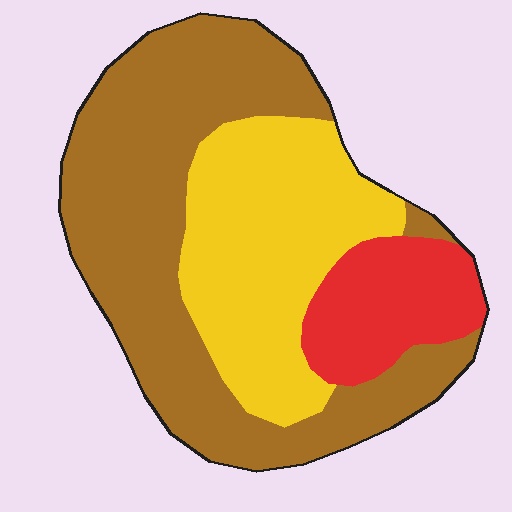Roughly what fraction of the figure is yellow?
Yellow takes up about one third (1/3) of the figure.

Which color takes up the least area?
Red, at roughly 15%.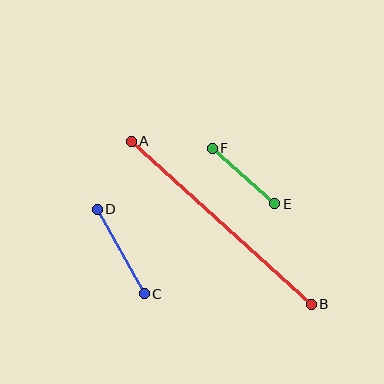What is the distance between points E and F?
The distance is approximately 83 pixels.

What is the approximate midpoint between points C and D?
The midpoint is at approximately (121, 251) pixels.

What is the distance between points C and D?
The distance is approximately 97 pixels.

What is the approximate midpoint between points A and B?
The midpoint is at approximately (221, 223) pixels.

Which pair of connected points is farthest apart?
Points A and B are farthest apart.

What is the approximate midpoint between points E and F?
The midpoint is at approximately (244, 176) pixels.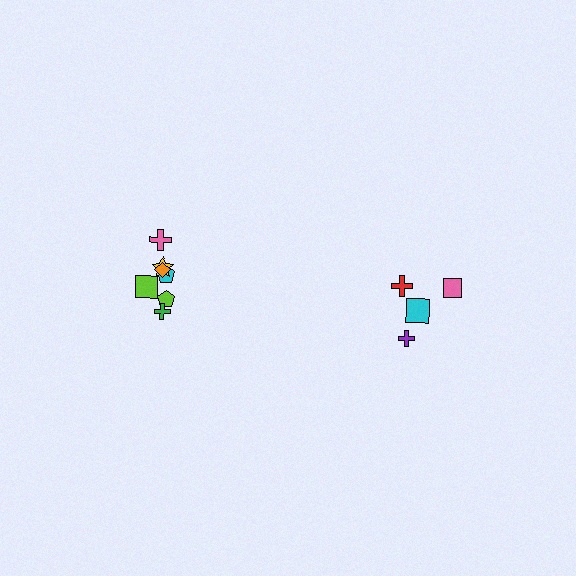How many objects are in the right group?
There are 4 objects.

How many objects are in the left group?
There are 7 objects.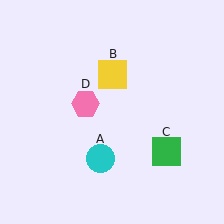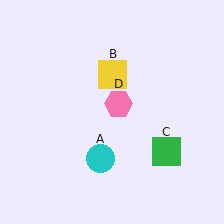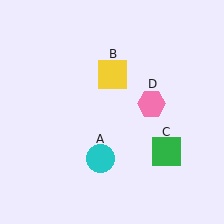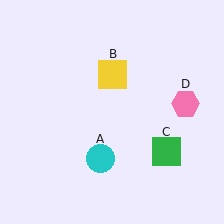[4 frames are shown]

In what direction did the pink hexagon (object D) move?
The pink hexagon (object D) moved right.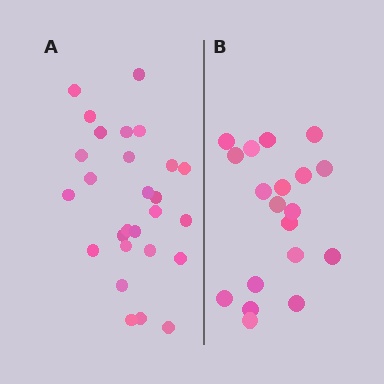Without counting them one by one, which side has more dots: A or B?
Region A (the left region) has more dots.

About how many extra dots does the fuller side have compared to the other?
Region A has roughly 8 or so more dots than region B.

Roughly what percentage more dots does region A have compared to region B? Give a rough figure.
About 40% more.